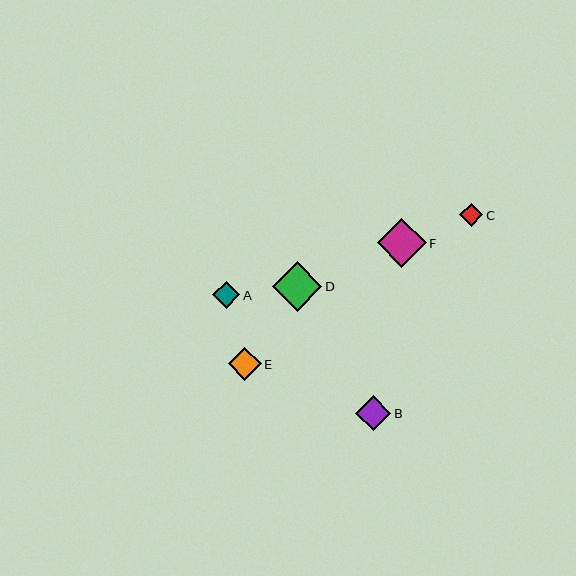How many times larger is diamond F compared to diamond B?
Diamond F is approximately 1.4 times the size of diamond B.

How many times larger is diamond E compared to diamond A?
Diamond E is approximately 1.2 times the size of diamond A.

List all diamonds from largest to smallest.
From largest to smallest: D, F, B, E, A, C.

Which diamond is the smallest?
Diamond C is the smallest with a size of approximately 23 pixels.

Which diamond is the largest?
Diamond D is the largest with a size of approximately 49 pixels.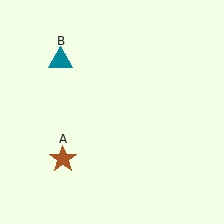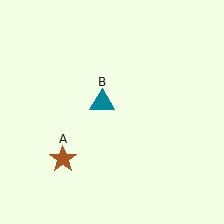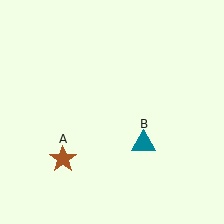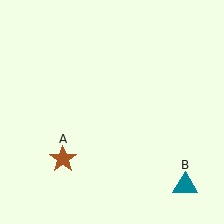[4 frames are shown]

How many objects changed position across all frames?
1 object changed position: teal triangle (object B).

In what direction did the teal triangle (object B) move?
The teal triangle (object B) moved down and to the right.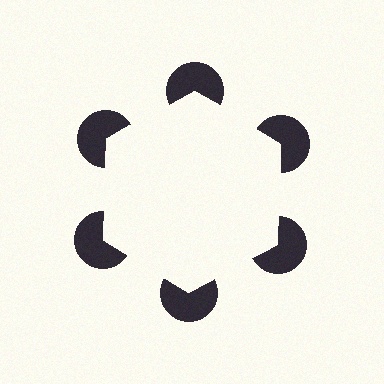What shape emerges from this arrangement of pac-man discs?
An illusory hexagon — its edges are inferred from the aligned wedge cuts in the pac-man discs, not physically drawn.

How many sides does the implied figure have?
6 sides.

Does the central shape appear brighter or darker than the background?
It typically appears slightly brighter than the background, even though no actual brightness change is drawn.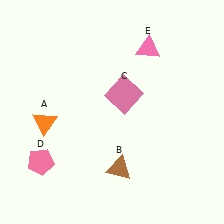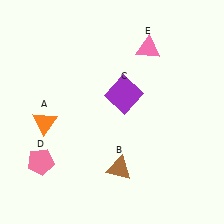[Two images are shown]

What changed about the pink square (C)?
In Image 1, C is pink. In Image 2, it changed to purple.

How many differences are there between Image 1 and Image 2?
There is 1 difference between the two images.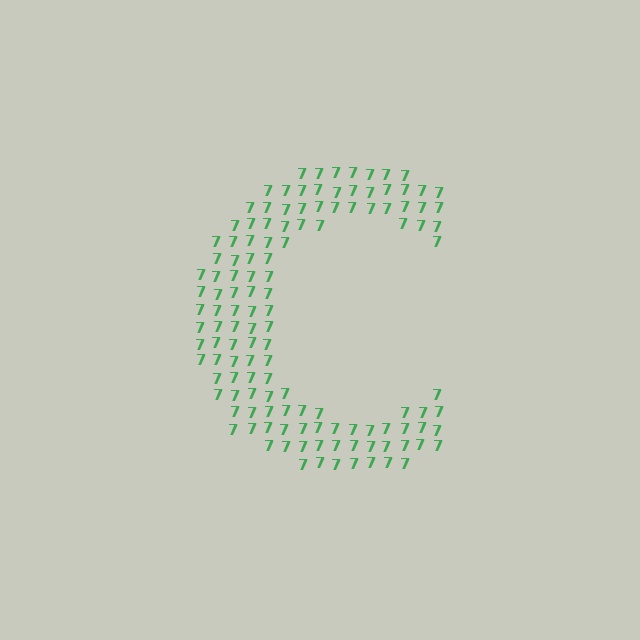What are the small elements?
The small elements are digit 7's.